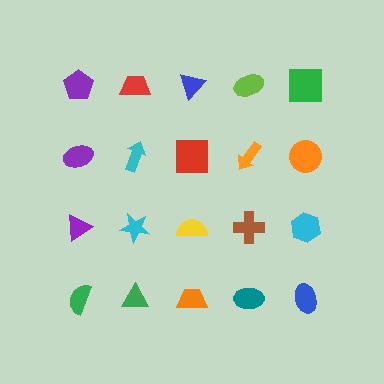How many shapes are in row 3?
5 shapes.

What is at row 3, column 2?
A cyan star.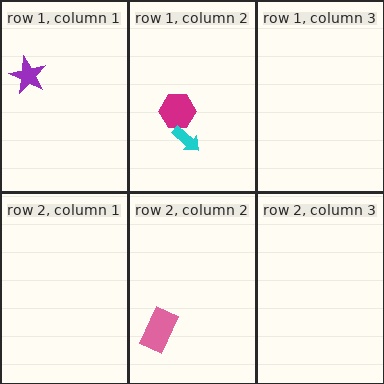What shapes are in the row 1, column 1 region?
The purple star.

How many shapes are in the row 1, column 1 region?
1.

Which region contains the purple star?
The row 1, column 1 region.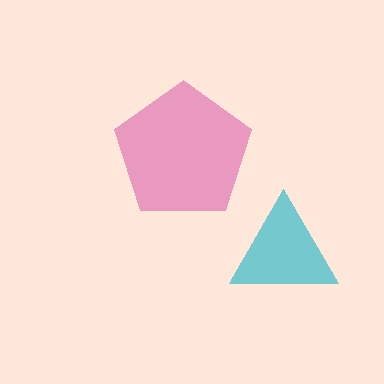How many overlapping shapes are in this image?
There are 2 overlapping shapes in the image.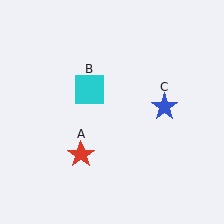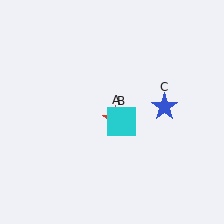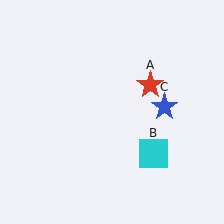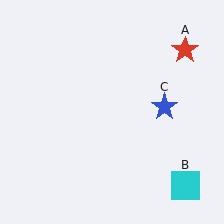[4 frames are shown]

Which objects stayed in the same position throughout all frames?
Blue star (object C) remained stationary.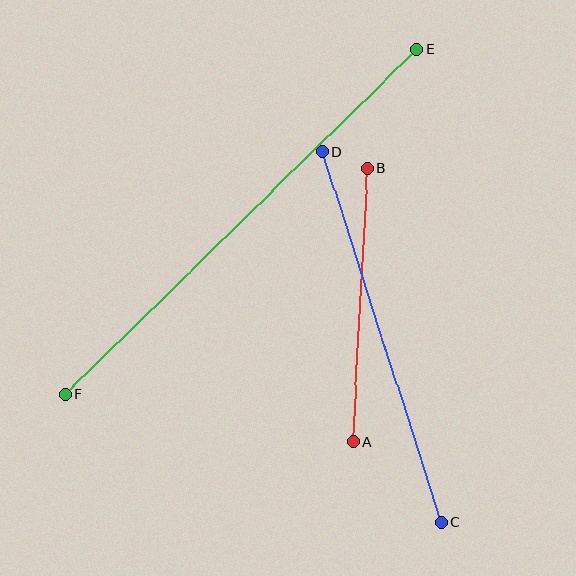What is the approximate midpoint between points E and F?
The midpoint is at approximately (241, 222) pixels.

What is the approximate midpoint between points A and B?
The midpoint is at approximately (360, 304) pixels.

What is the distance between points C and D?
The distance is approximately 390 pixels.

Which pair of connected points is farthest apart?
Points E and F are farthest apart.